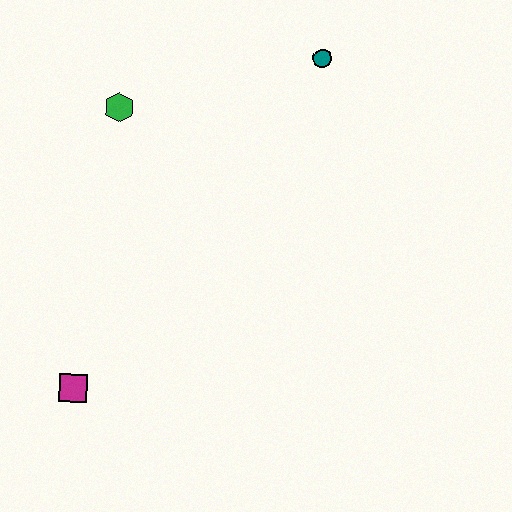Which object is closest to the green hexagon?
The teal circle is closest to the green hexagon.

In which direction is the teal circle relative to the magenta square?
The teal circle is above the magenta square.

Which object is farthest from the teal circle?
The magenta square is farthest from the teal circle.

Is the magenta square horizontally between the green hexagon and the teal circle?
No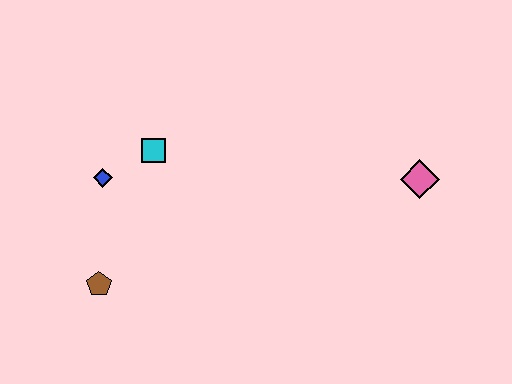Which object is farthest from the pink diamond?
The brown pentagon is farthest from the pink diamond.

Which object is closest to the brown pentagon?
The blue diamond is closest to the brown pentagon.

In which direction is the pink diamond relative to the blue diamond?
The pink diamond is to the right of the blue diamond.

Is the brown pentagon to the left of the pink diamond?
Yes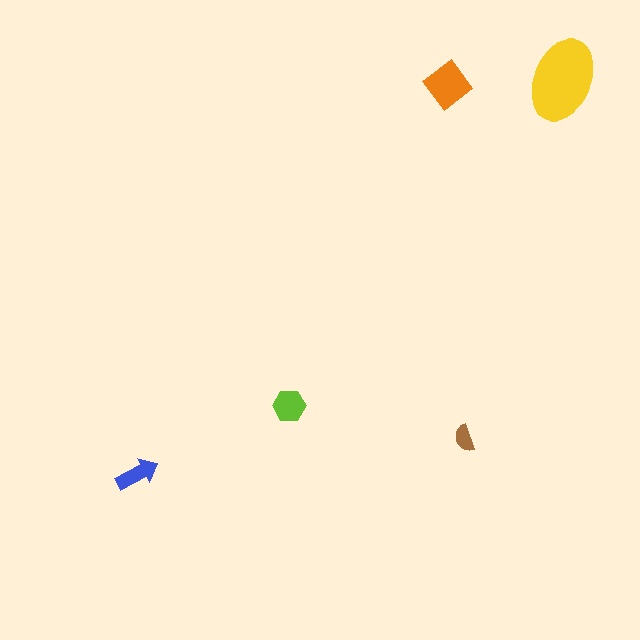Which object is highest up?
The yellow ellipse is topmost.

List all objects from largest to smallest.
The yellow ellipse, the orange diamond, the lime hexagon, the blue arrow, the brown semicircle.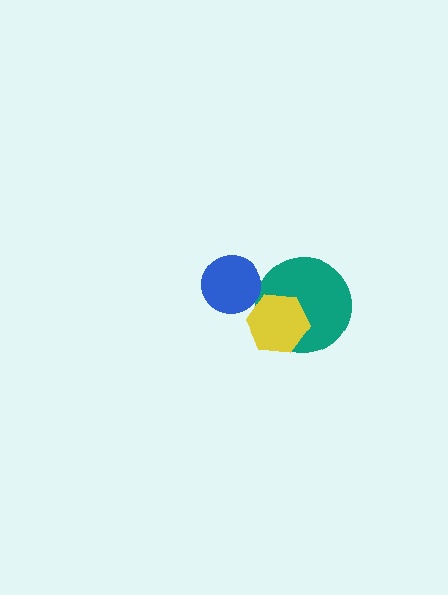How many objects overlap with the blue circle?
0 objects overlap with the blue circle.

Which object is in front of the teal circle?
The yellow hexagon is in front of the teal circle.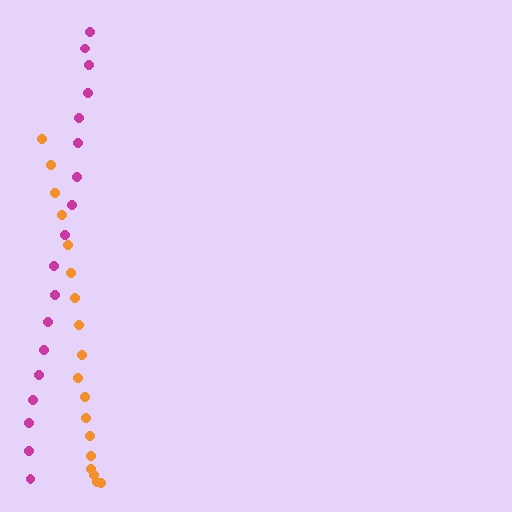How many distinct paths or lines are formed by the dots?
There are 2 distinct paths.